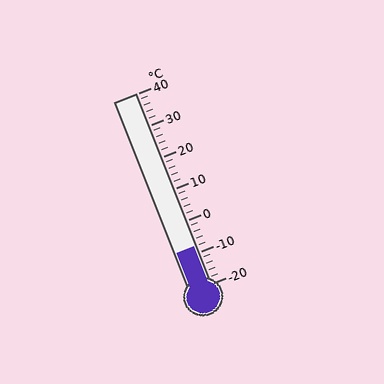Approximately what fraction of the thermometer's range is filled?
The thermometer is filled to approximately 20% of its range.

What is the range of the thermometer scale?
The thermometer scale ranges from -20°C to 40°C.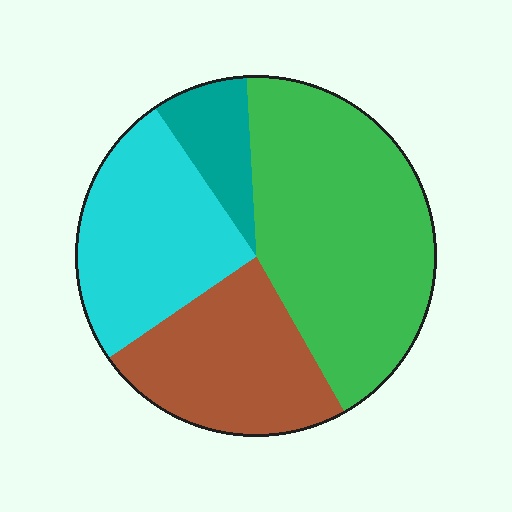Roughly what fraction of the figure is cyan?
Cyan takes up about one quarter (1/4) of the figure.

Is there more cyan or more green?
Green.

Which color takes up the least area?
Teal, at roughly 10%.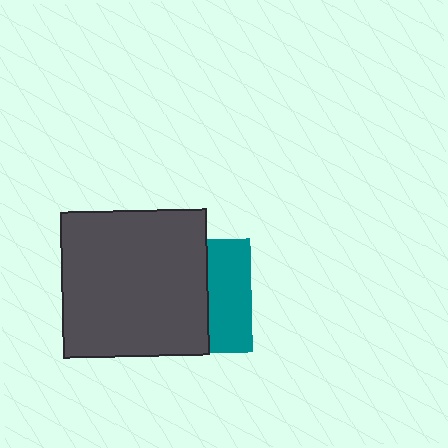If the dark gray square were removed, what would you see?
You would see the complete teal square.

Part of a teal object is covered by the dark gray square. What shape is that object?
It is a square.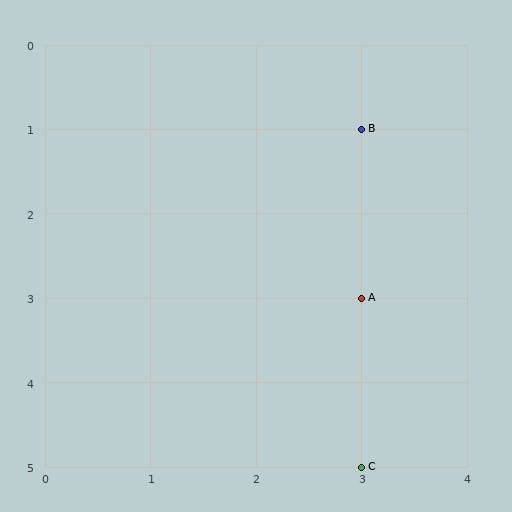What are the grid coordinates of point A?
Point A is at grid coordinates (3, 3).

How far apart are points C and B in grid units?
Points C and B are 4 rows apart.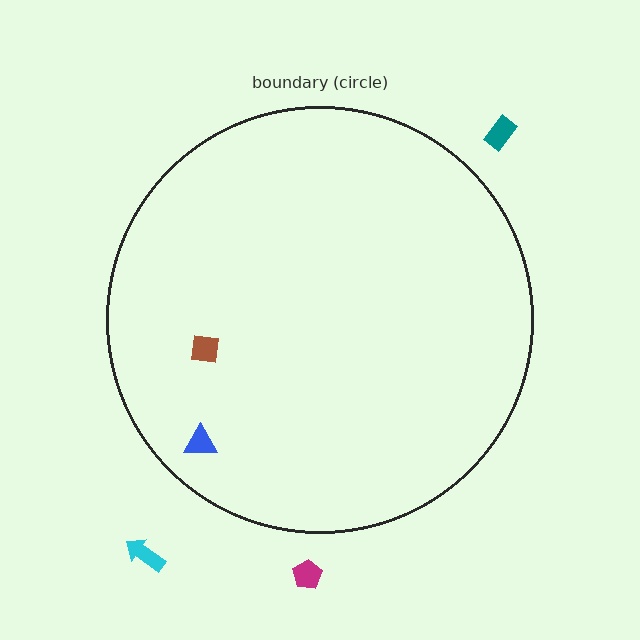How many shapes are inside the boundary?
2 inside, 3 outside.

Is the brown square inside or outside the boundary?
Inside.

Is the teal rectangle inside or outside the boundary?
Outside.